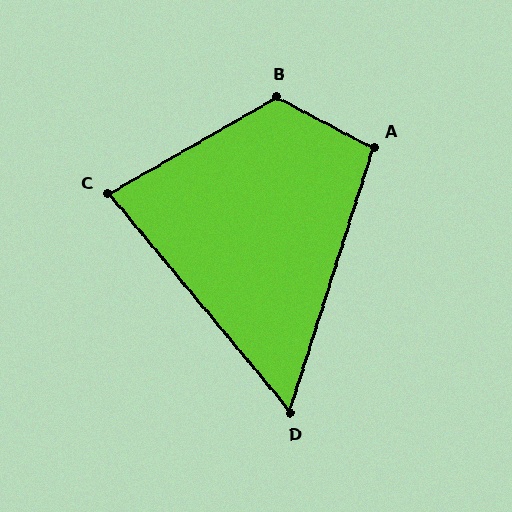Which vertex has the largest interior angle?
B, at approximately 123 degrees.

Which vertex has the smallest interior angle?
D, at approximately 57 degrees.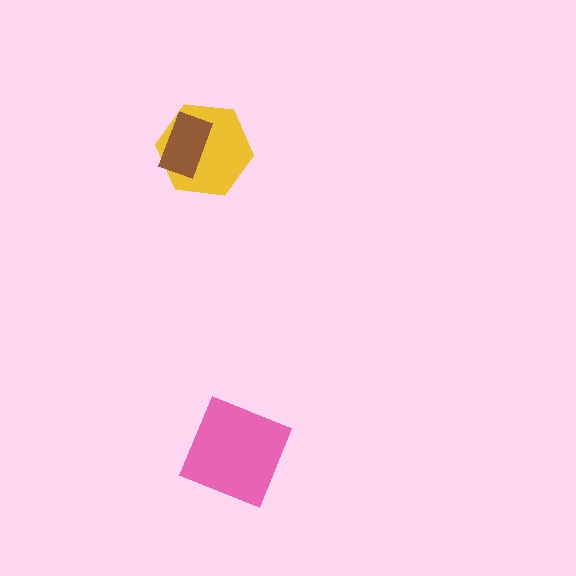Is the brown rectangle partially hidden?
No, no other shape covers it.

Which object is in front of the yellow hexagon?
The brown rectangle is in front of the yellow hexagon.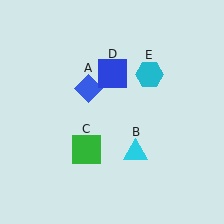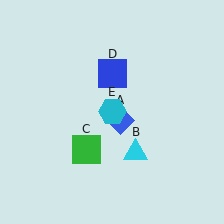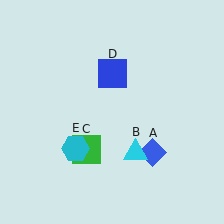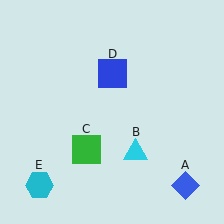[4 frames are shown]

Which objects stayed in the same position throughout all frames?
Cyan triangle (object B) and green square (object C) and blue square (object D) remained stationary.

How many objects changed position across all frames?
2 objects changed position: blue diamond (object A), cyan hexagon (object E).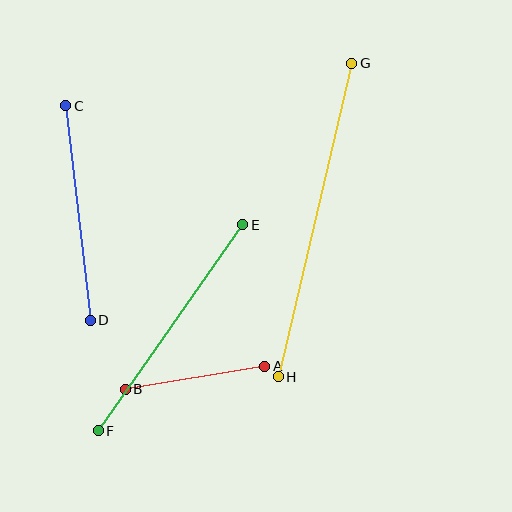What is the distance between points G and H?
The distance is approximately 322 pixels.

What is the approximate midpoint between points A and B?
The midpoint is at approximately (195, 378) pixels.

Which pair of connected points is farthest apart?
Points G and H are farthest apart.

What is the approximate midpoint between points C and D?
The midpoint is at approximately (78, 213) pixels.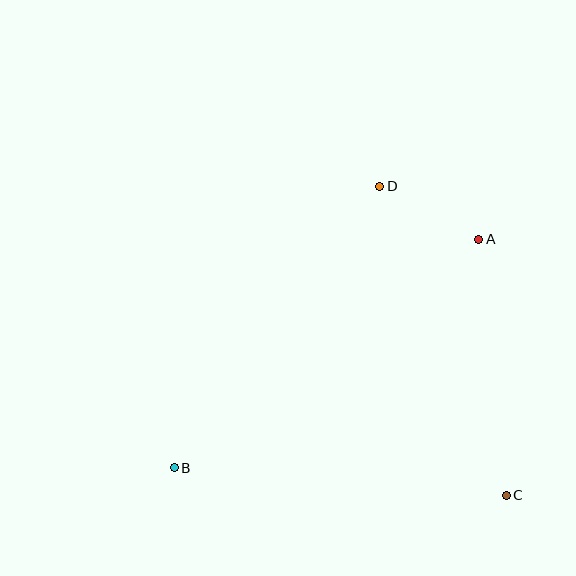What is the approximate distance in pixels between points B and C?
The distance between B and C is approximately 333 pixels.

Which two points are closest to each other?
Points A and D are closest to each other.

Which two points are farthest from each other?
Points A and B are farthest from each other.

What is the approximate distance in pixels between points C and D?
The distance between C and D is approximately 334 pixels.